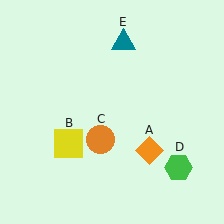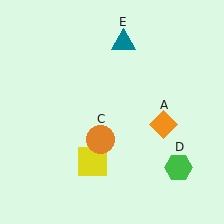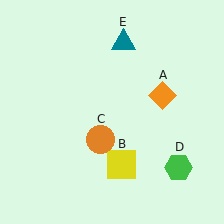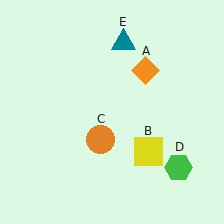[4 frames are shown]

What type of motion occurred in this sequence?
The orange diamond (object A), yellow square (object B) rotated counterclockwise around the center of the scene.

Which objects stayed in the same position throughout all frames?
Orange circle (object C) and green hexagon (object D) and teal triangle (object E) remained stationary.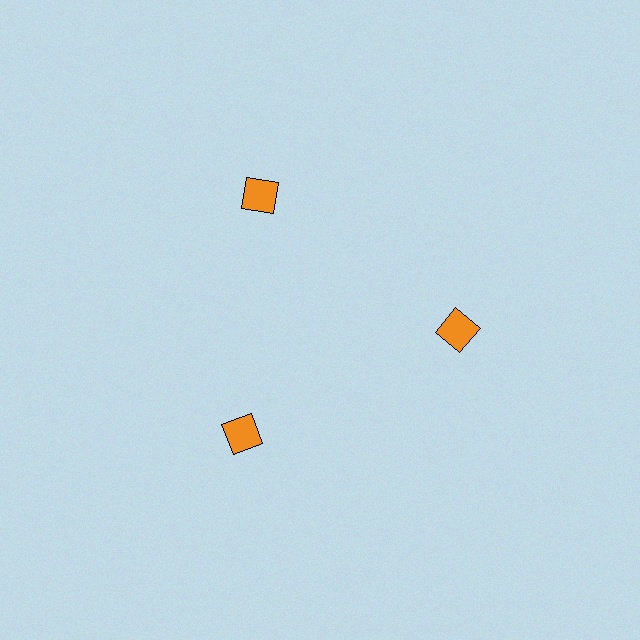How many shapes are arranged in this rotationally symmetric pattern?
There are 3 shapes, arranged in 3 groups of 1.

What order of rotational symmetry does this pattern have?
This pattern has 3-fold rotational symmetry.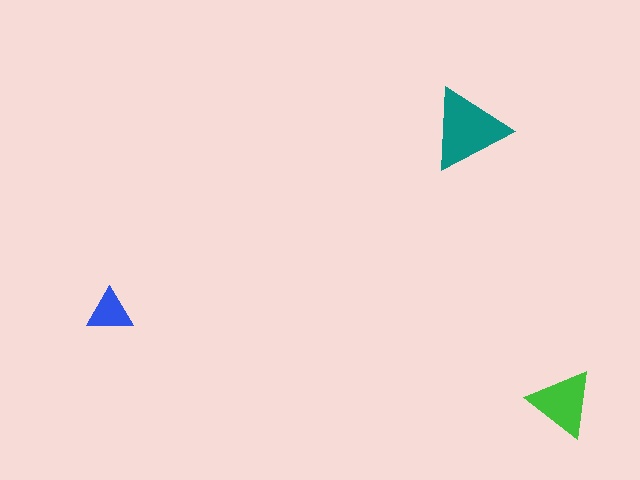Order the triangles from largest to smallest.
the teal one, the green one, the blue one.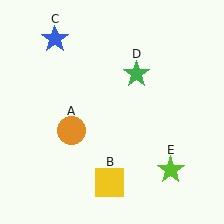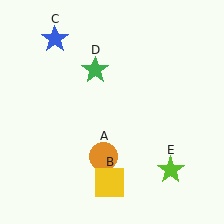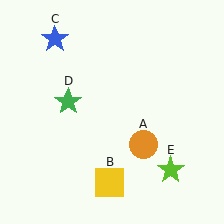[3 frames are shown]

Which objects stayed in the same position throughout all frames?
Yellow square (object B) and blue star (object C) and lime star (object E) remained stationary.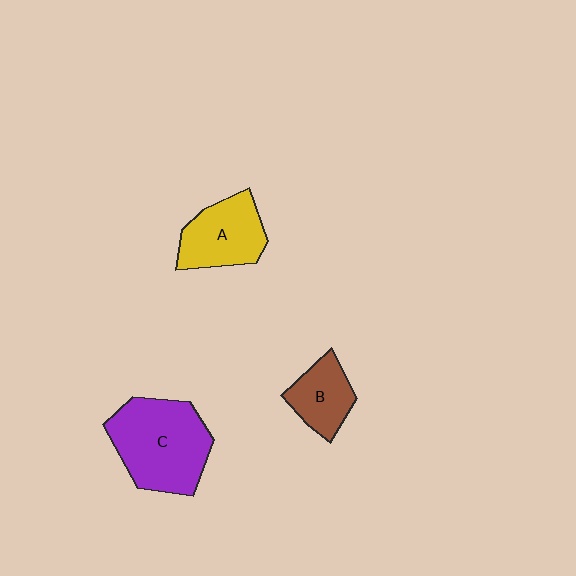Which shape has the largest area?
Shape C (purple).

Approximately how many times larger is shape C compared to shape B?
Approximately 2.0 times.